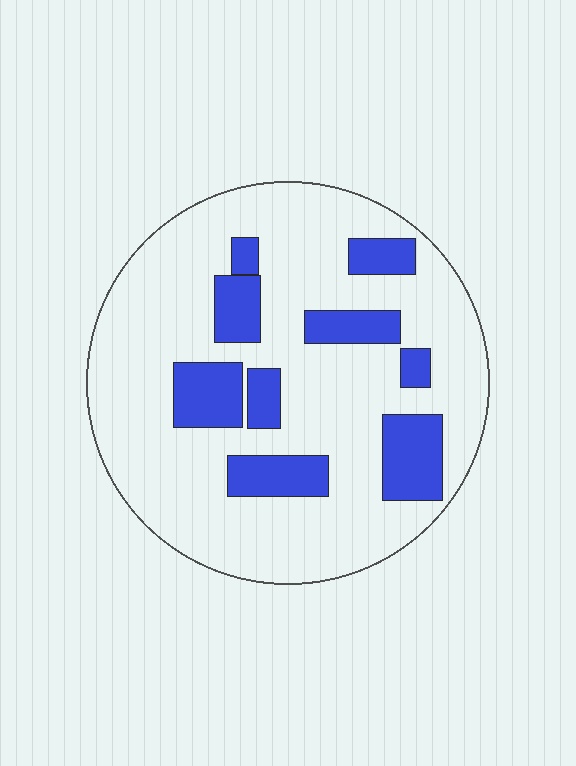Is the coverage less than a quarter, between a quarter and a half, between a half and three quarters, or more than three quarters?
Less than a quarter.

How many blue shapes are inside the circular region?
9.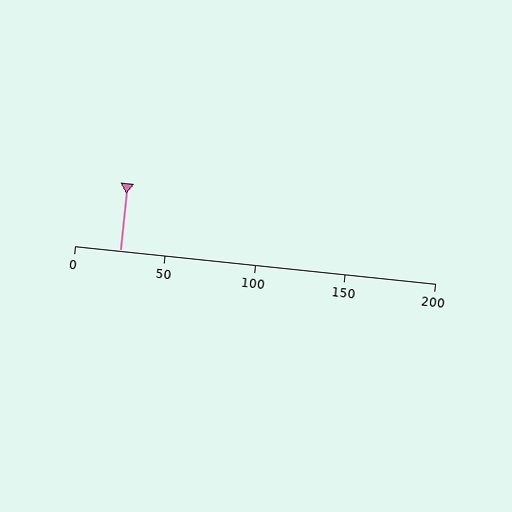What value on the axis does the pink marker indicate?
The marker indicates approximately 25.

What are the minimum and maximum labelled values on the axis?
The axis runs from 0 to 200.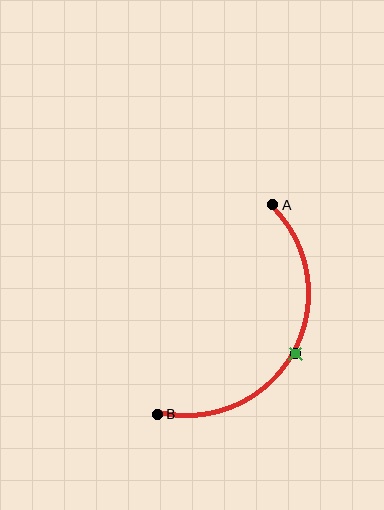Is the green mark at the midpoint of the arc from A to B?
Yes. The green mark lies on the arc at equal arc-length from both A and B — it is the arc midpoint.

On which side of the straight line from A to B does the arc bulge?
The arc bulges to the right of the straight line connecting A and B.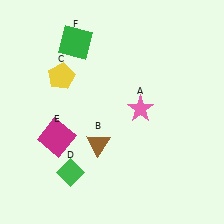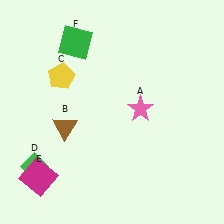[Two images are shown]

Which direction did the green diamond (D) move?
The green diamond (D) moved left.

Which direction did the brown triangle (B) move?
The brown triangle (B) moved left.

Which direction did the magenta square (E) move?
The magenta square (E) moved down.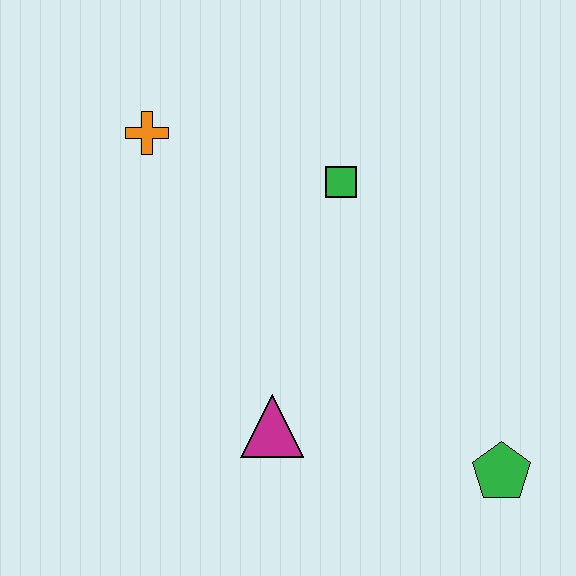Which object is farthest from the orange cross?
The green pentagon is farthest from the orange cross.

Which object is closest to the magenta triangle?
The green pentagon is closest to the magenta triangle.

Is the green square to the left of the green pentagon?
Yes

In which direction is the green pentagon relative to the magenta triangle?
The green pentagon is to the right of the magenta triangle.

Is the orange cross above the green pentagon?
Yes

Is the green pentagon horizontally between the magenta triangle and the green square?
No